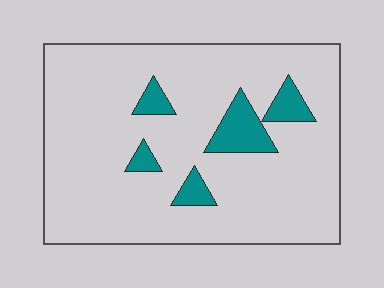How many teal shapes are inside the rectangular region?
5.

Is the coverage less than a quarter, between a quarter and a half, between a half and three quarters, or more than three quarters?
Less than a quarter.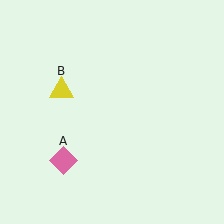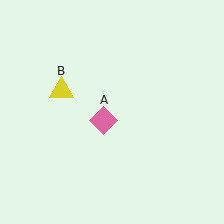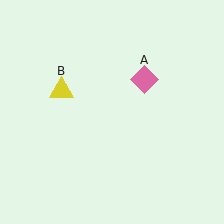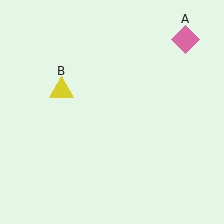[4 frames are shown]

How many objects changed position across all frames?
1 object changed position: pink diamond (object A).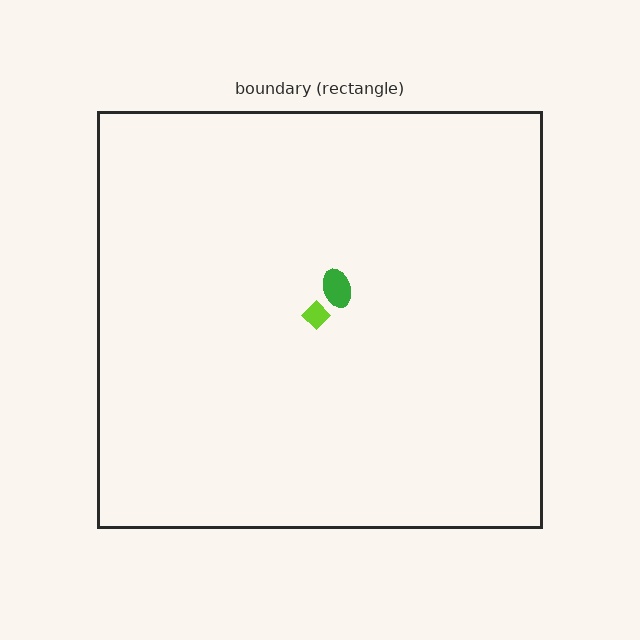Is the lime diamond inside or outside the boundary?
Inside.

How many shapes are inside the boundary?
2 inside, 0 outside.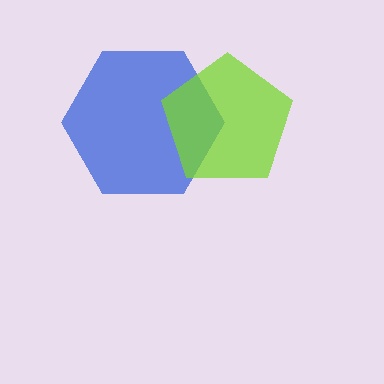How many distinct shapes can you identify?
There are 2 distinct shapes: a blue hexagon, a lime pentagon.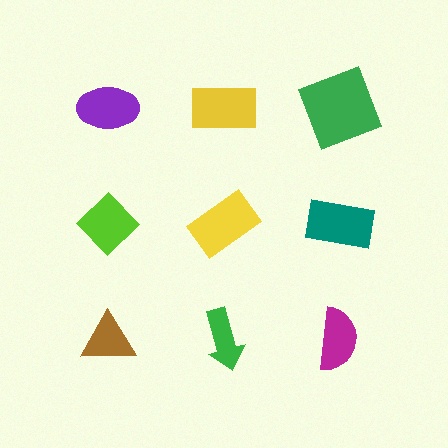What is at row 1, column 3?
A green square.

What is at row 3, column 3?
A magenta semicircle.